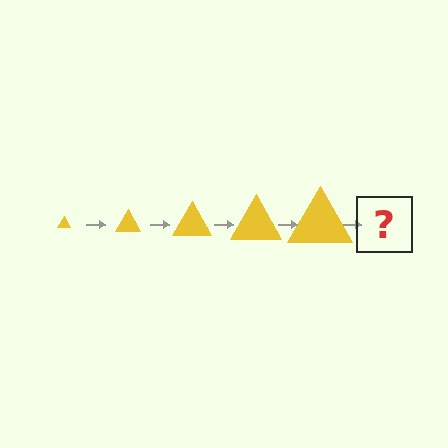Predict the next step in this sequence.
The next step is a yellow triangle, larger than the previous one.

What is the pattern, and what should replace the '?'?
The pattern is that the triangle gets progressively larger each step. The '?' should be a yellow triangle, larger than the previous one.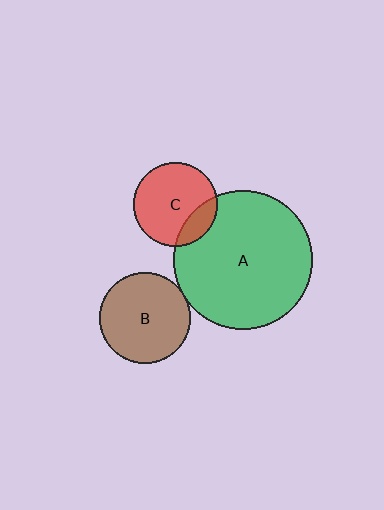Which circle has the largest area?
Circle A (green).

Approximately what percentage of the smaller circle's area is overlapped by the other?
Approximately 20%.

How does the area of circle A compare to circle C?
Approximately 2.8 times.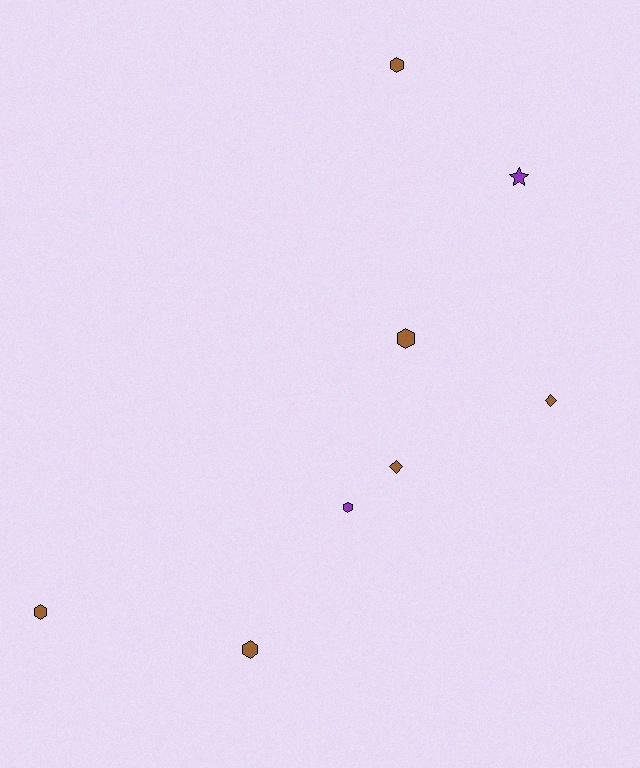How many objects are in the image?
There are 8 objects.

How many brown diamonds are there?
There are 2 brown diamonds.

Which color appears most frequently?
Brown, with 6 objects.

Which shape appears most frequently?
Hexagon, with 5 objects.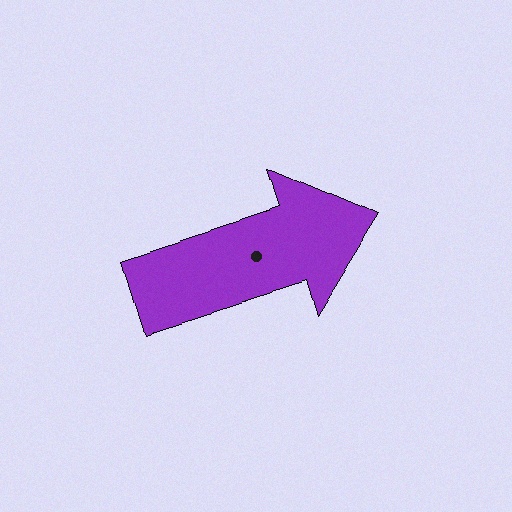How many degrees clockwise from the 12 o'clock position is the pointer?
Approximately 72 degrees.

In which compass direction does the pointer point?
East.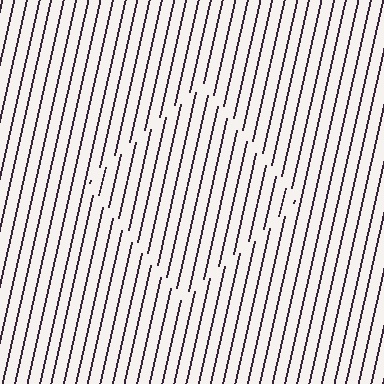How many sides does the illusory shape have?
4 sides — the line-ends trace a square.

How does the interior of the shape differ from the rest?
The interior of the shape contains the same grating, shifted by half a period — the contour is defined by the phase discontinuity where line-ends from the inner and outer gratings abut.